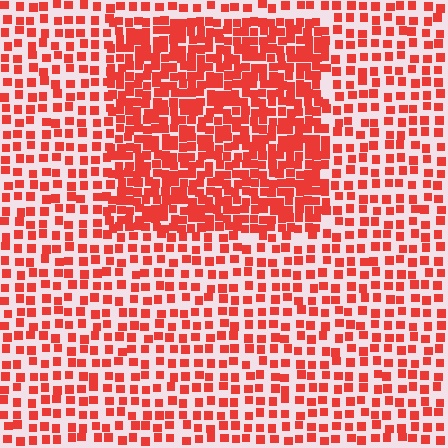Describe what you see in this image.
The image contains small red elements arranged at two different densities. A rectangle-shaped region is visible where the elements are more densely packed than the surrounding area.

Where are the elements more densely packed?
The elements are more densely packed inside the rectangle boundary.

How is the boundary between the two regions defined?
The boundary is defined by a change in element density (approximately 2.0x ratio). All elements are the same color, size, and shape.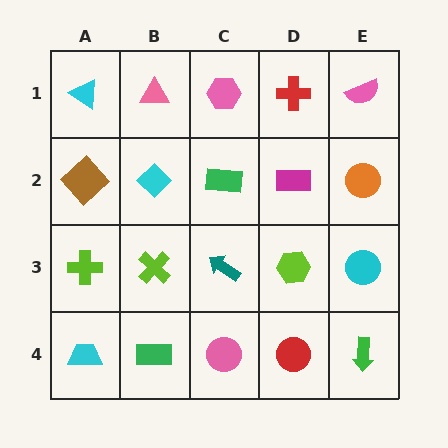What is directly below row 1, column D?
A magenta rectangle.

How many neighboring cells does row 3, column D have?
4.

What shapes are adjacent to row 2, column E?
A pink semicircle (row 1, column E), a cyan circle (row 3, column E), a magenta rectangle (row 2, column D).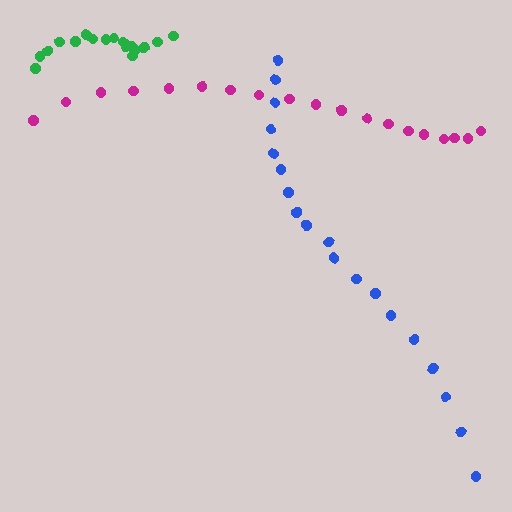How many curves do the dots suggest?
There are 3 distinct paths.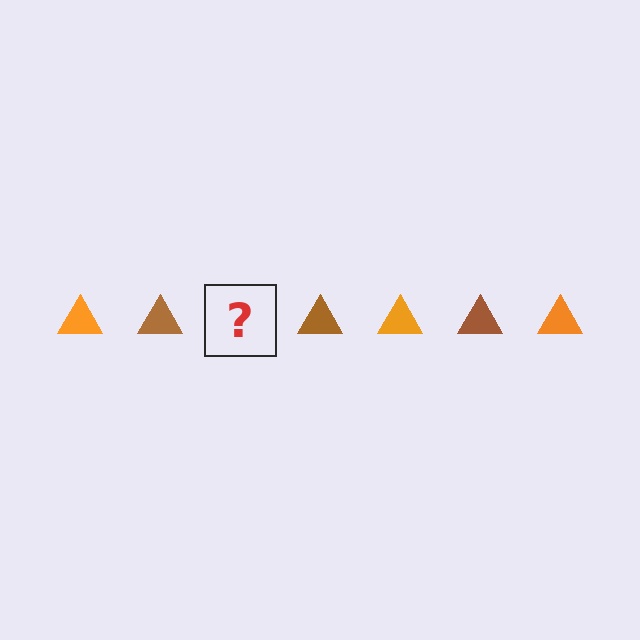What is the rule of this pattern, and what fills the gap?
The rule is that the pattern cycles through orange, brown triangles. The gap should be filled with an orange triangle.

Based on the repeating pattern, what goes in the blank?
The blank should be an orange triangle.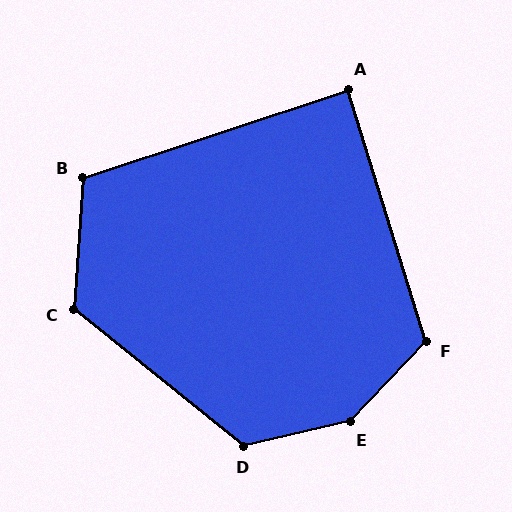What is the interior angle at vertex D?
Approximately 128 degrees (obtuse).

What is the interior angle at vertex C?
Approximately 125 degrees (obtuse).